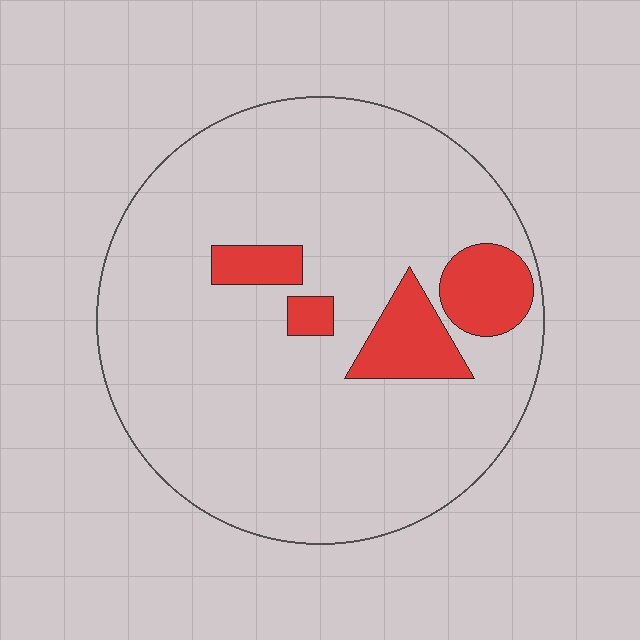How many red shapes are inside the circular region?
4.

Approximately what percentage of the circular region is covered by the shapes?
Approximately 15%.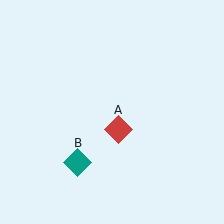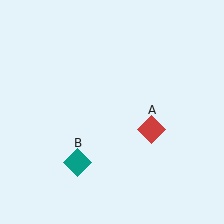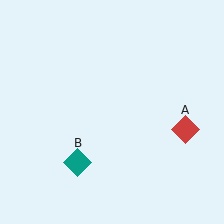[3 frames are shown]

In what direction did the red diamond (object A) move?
The red diamond (object A) moved right.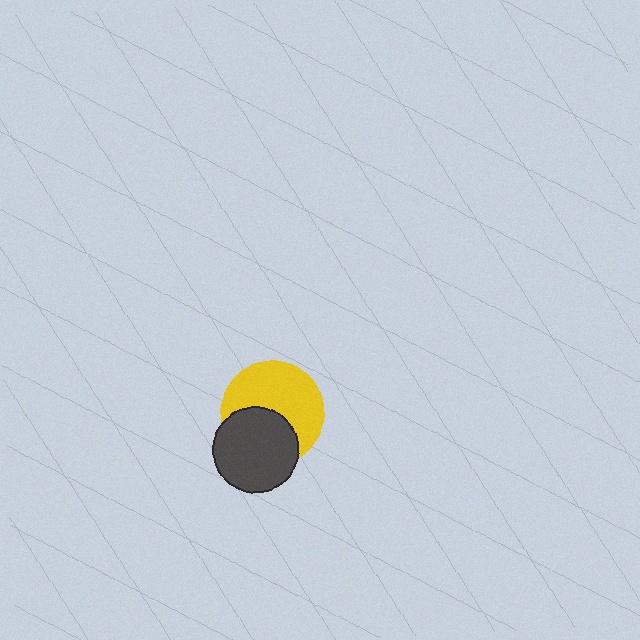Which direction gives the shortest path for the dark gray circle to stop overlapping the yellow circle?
Moving down gives the shortest separation.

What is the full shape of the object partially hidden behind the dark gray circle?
The partially hidden object is a yellow circle.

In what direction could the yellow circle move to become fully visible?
The yellow circle could move up. That would shift it out from behind the dark gray circle entirely.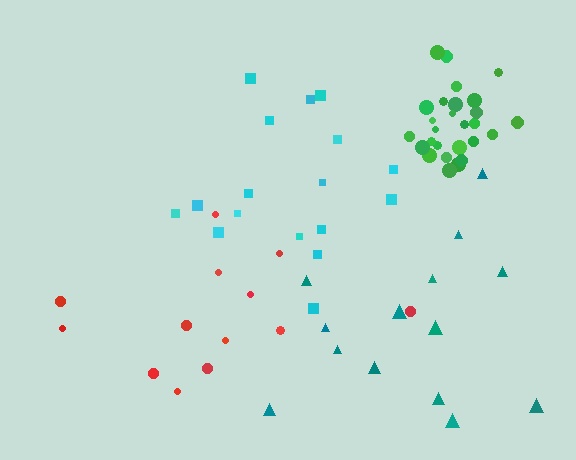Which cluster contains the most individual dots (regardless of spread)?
Green (27).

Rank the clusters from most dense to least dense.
green, cyan, red, teal.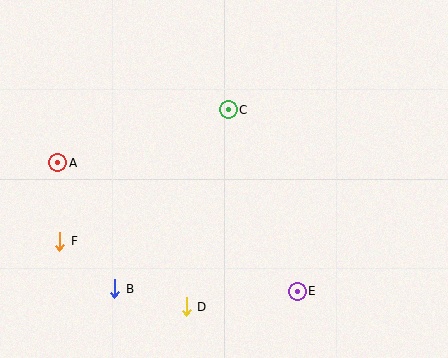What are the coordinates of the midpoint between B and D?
The midpoint between B and D is at (151, 298).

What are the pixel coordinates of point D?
Point D is at (186, 307).